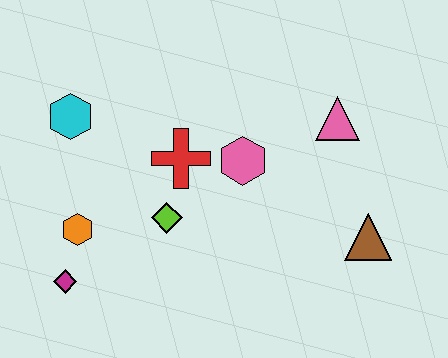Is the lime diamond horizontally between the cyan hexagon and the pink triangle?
Yes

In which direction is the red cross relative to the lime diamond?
The red cross is above the lime diamond.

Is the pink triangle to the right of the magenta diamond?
Yes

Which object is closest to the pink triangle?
The pink hexagon is closest to the pink triangle.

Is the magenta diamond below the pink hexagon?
Yes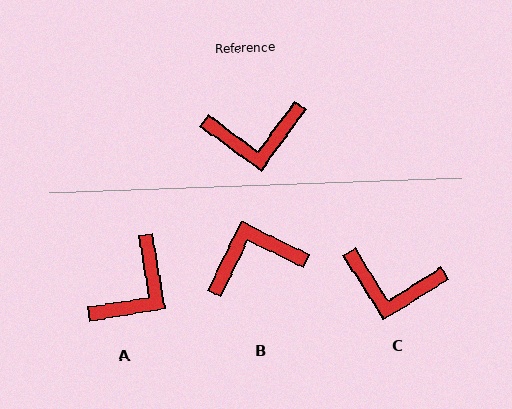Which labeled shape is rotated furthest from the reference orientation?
B, about 169 degrees away.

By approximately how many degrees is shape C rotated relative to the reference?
Approximately 21 degrees clockwise.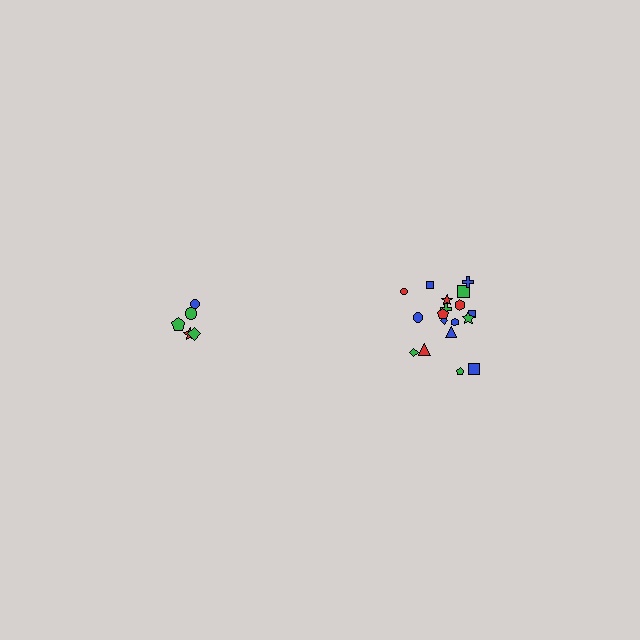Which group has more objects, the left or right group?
The right group.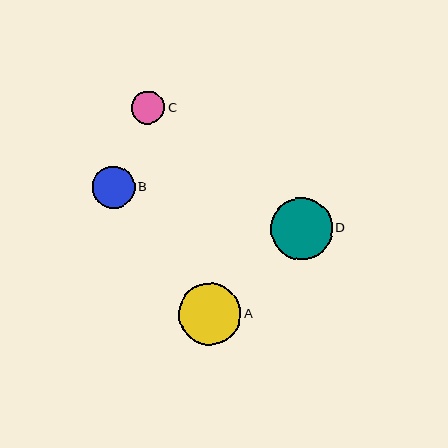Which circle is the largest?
Circle A is the largest with a size of approximately 63 pixels.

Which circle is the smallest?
Circle C is the smallest with a size of approximately 33 pixels.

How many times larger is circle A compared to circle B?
Circle A is approximately 1.5 times the size of circle B.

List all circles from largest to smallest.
From largest to smallest: A, D, B, C.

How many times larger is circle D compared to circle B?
Circle D is approximately 1.4 times the size of circle B.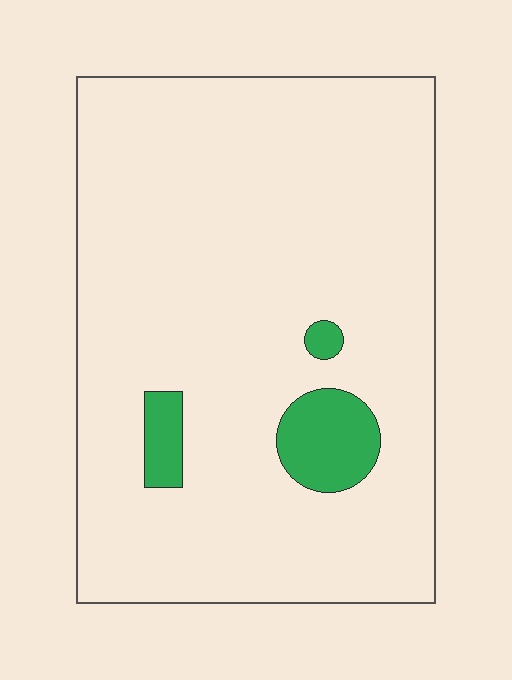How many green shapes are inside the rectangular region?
3.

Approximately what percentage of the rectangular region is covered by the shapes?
Approximately 5%.